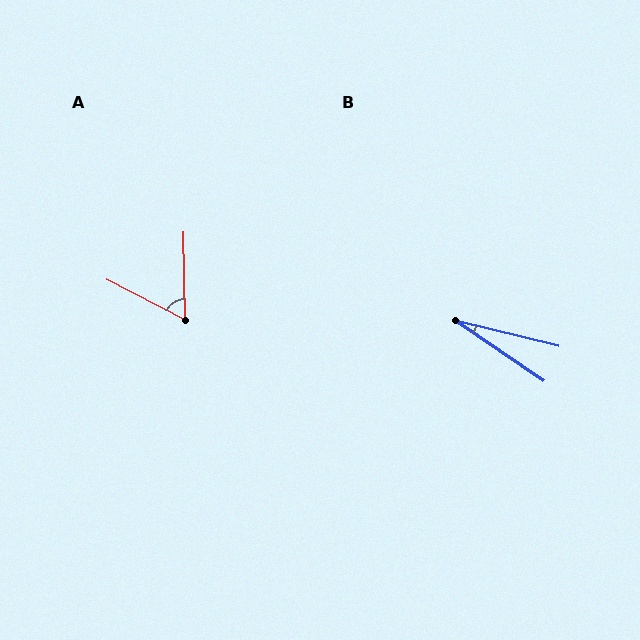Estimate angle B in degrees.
Approximately 21 degrees.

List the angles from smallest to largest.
B (21°), A (61°).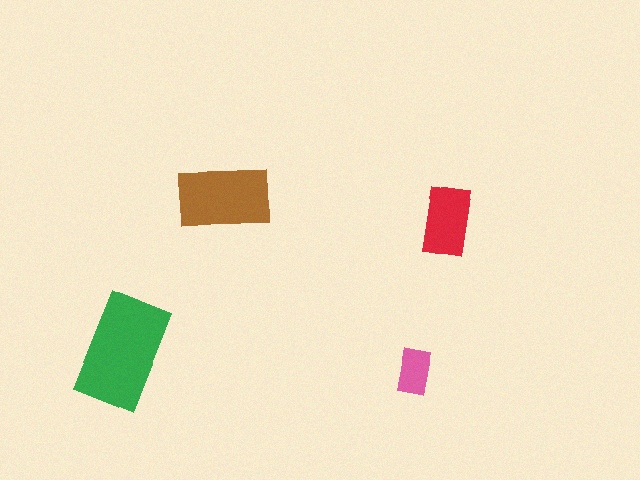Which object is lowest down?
The pink rectangle is bottommost.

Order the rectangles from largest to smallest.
the green one, the brown one, the red one, the pink one.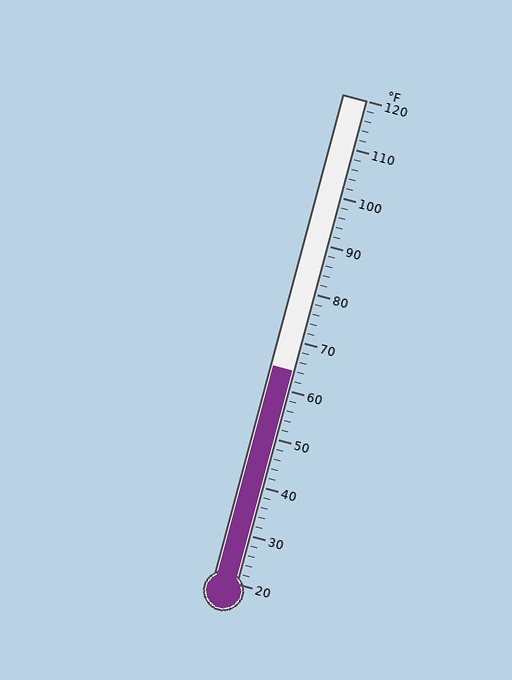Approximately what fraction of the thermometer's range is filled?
The thermometer is filled to approximately 45% of its range.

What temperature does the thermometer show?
The thermometer shows approximately 64°F.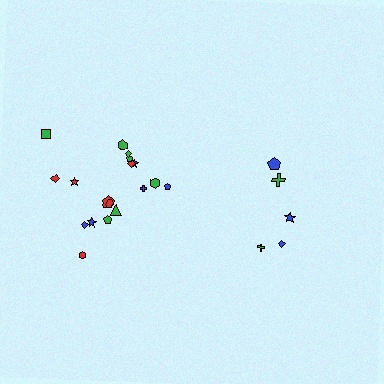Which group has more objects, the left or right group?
The left group.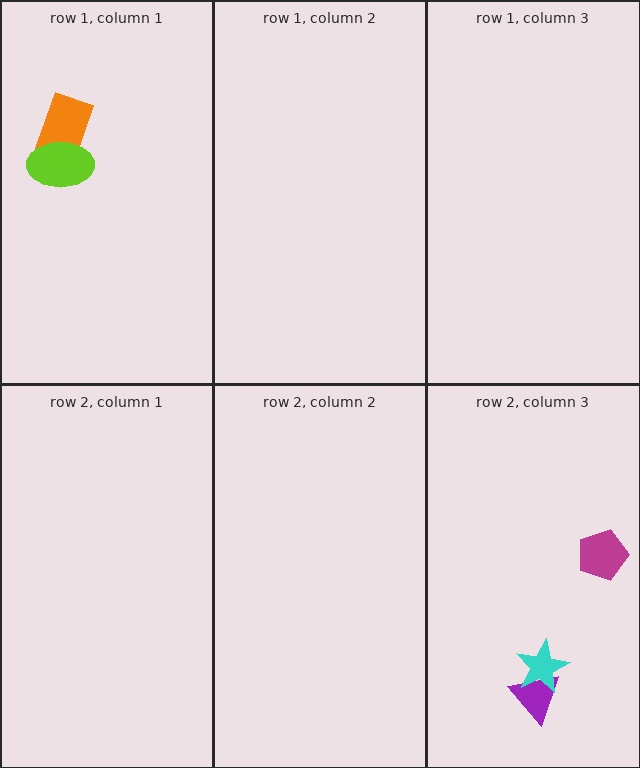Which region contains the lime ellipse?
The row 1, column 1 region.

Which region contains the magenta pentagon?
The row 2, column 3 region.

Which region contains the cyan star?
The row 2, column 3 region.